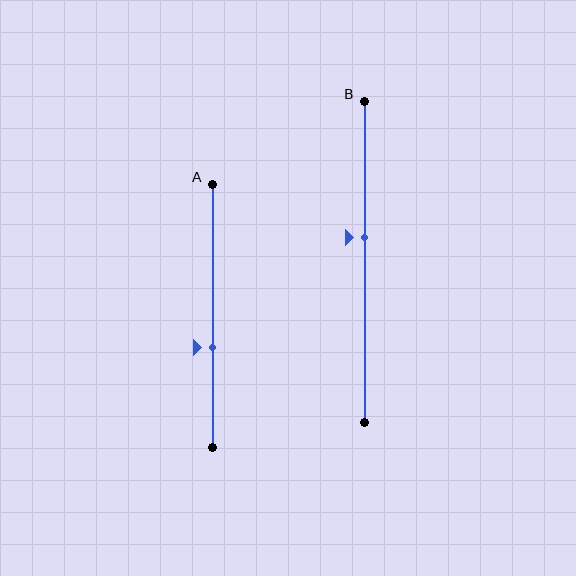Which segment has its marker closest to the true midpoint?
Segment B has its marker closest to the true midpoint.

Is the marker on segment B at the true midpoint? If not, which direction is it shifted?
No, the marker on segment B is shifted upward by about 8% of the segment length.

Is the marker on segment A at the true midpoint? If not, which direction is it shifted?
No, the marker on segment A is shifted downward by about 12% of the segment length.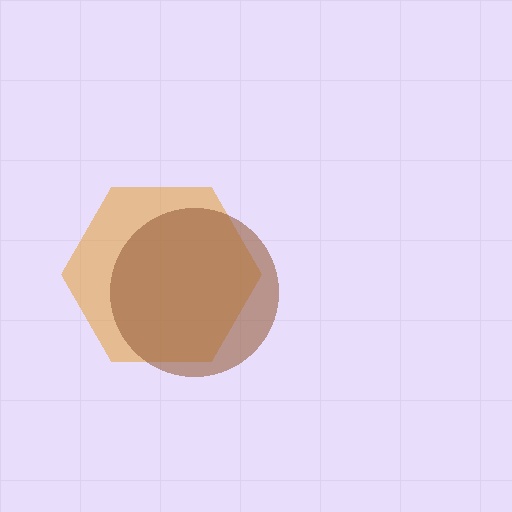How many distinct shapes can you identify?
There are 2 distinct shapes: an orange hexagon, a brown circle.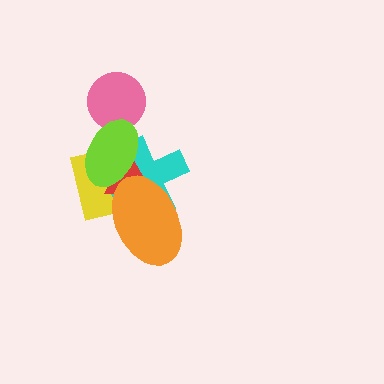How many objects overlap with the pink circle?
1 object overlaps with the pink circle.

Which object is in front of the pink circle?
The lime ellipse is in front of the pink circle.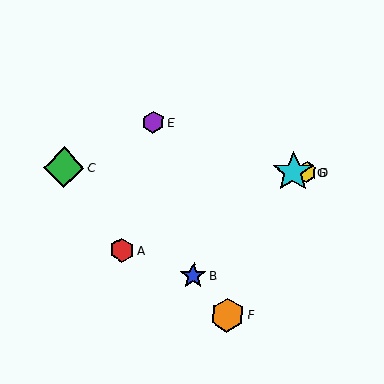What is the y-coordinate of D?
Object D is at y≈172.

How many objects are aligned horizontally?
3 objects (C, D, G) are aligned horizontally.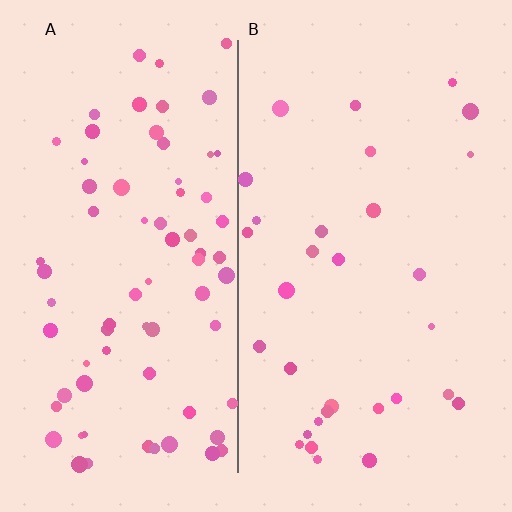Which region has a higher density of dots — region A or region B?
A (the left).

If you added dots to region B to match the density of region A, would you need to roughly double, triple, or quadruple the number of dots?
Approximately double.